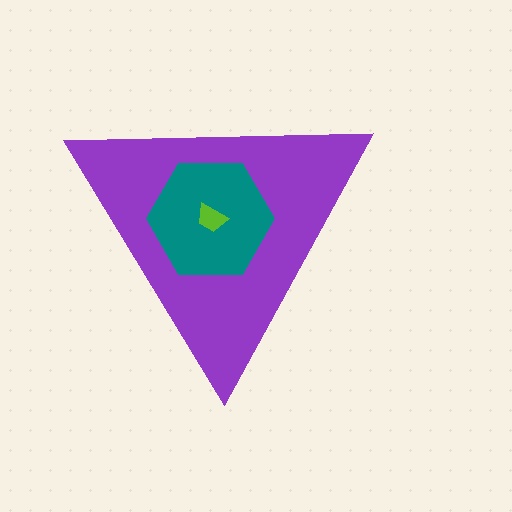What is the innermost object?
The lime trapezoid.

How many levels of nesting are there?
3.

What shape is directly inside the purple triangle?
The teal hexagon.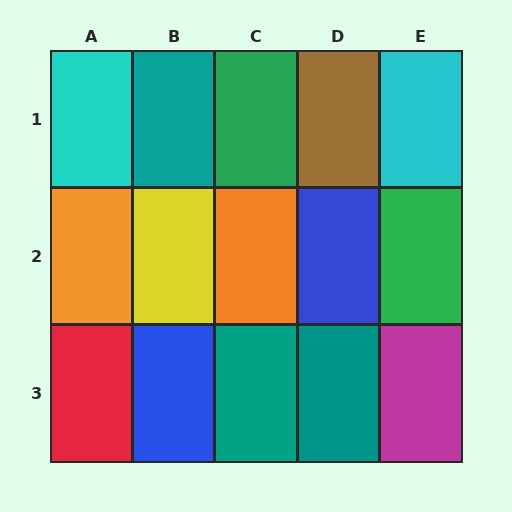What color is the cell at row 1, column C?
Green.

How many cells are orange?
2 cells are orange.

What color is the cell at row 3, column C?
Teal.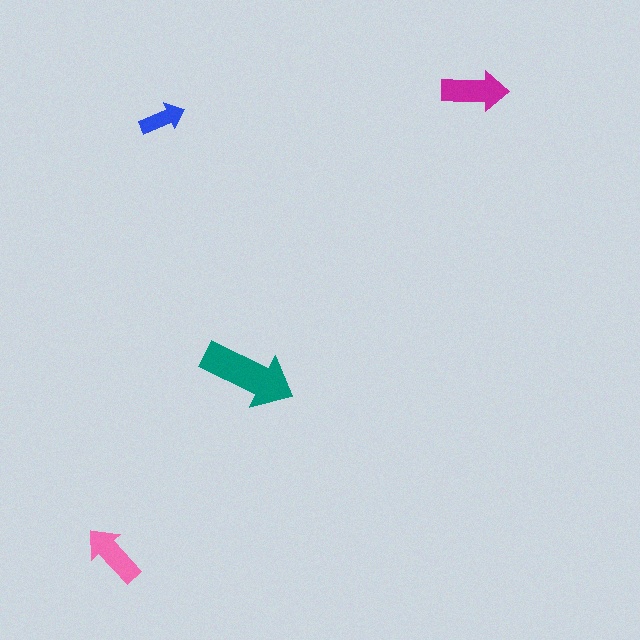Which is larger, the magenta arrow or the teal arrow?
The teal one.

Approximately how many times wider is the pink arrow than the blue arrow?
About 1.5 times wider.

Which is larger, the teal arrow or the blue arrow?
The teal one.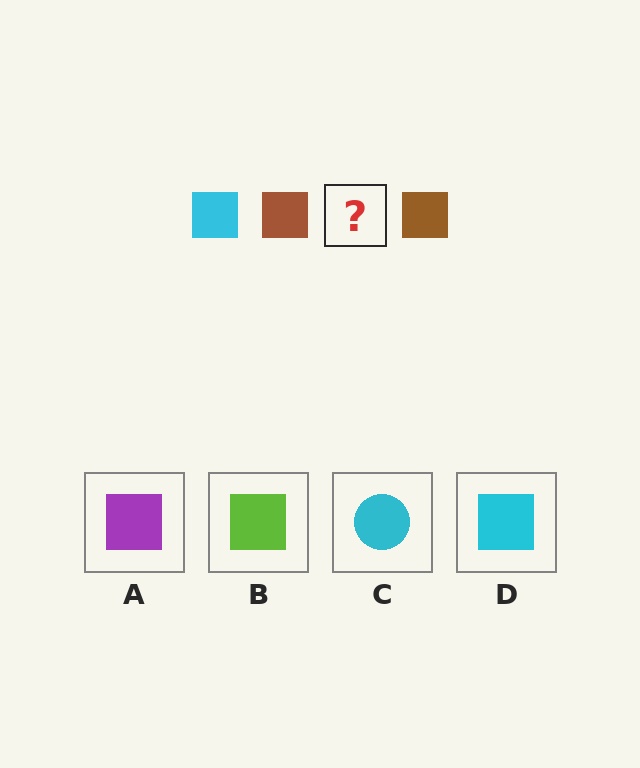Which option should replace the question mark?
Option D.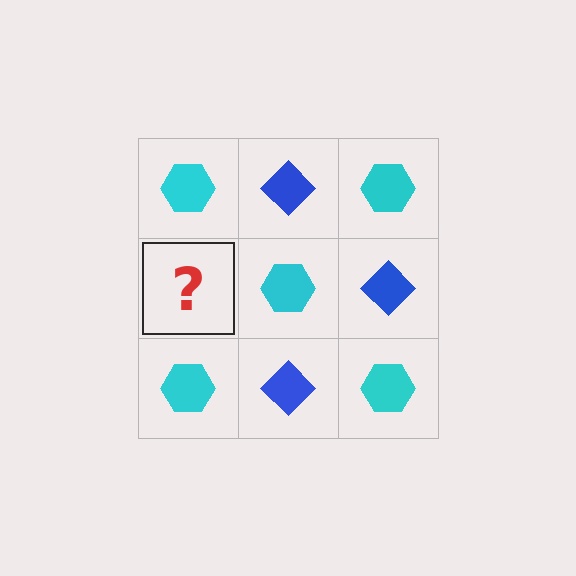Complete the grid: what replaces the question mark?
The question mark should be replaced with a blue diamond.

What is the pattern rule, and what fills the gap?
The rule is that it alternates cyan hexagon and blue diamond in a checkerboard pattern. The gap should be filled with a blue diamond.